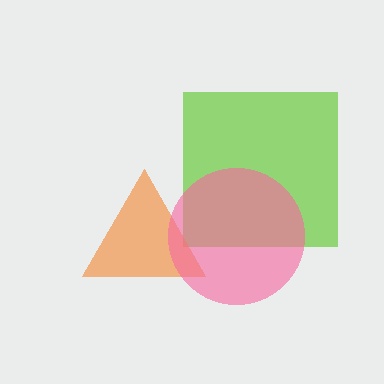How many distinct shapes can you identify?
There are 3 distinct shapes: a lime square, an orange triangle, a pink circle.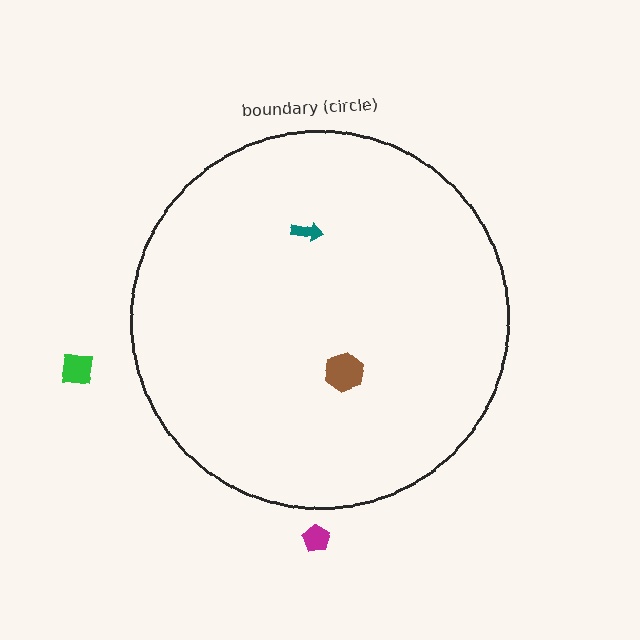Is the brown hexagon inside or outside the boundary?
Inside.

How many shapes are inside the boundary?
2 inside, 2 outside.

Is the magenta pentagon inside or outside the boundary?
Outside.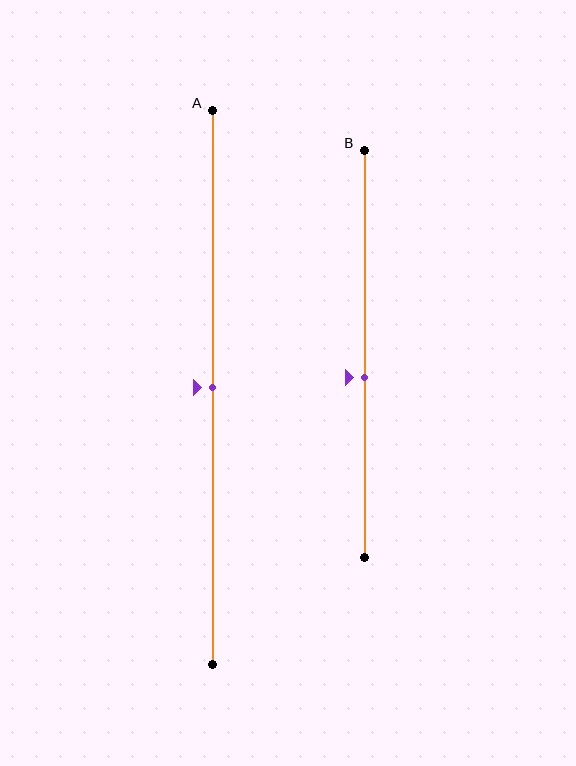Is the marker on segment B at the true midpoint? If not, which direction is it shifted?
No, the marker on segment B is shifted downward by about 6% of the segment length.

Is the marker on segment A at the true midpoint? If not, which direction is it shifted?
Yes, the marker on segment A is at the true midpoint.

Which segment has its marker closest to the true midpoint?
Segment A has its marker closest to the true midpoint.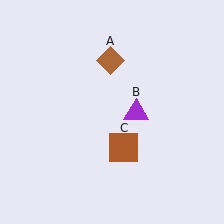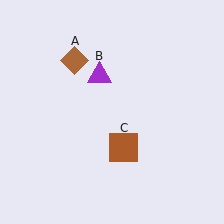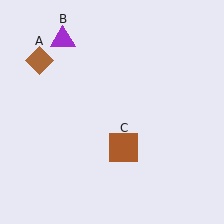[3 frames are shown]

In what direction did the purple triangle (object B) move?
The purple triangle (object B) moved up and to the left.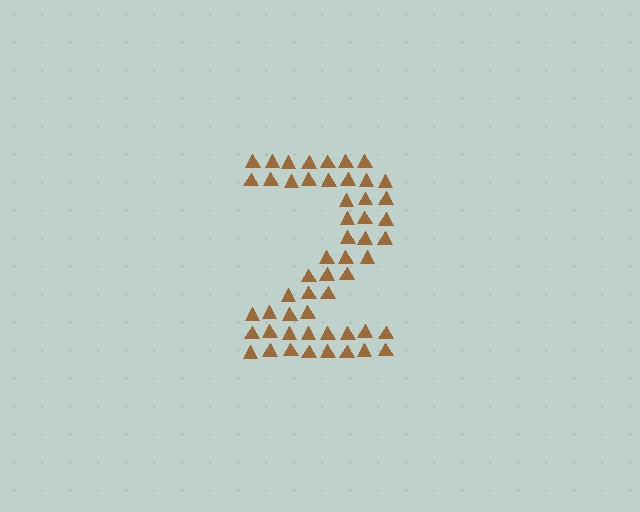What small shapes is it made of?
It is made of small triangles.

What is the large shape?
The large shape is the digit 2.